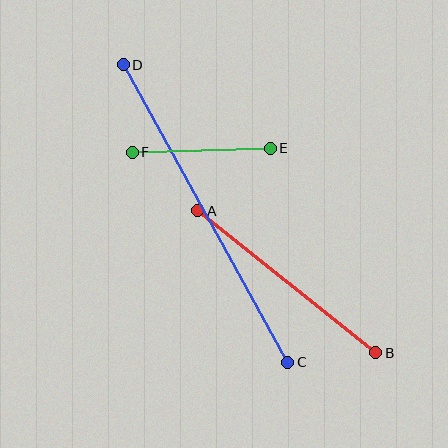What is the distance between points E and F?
The distance is approximately 138 pixels.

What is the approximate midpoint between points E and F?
The midpoint is at approximately (201, 150) pixels.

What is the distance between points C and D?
The distance is approximately 340 pixels.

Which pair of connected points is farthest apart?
Points C and D are farthest apart.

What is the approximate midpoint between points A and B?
The midpoint is at approximately (287, 282) pixels.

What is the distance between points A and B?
The distance is approximately 228 pixels.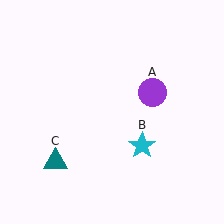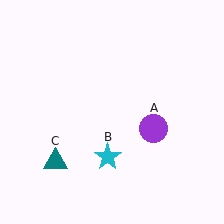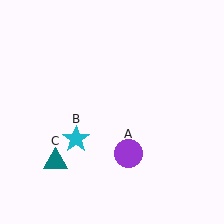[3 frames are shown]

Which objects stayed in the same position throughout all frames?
Teal triangle (object C) remained stationary.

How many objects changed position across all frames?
2 objects changed position: purple circle (object A), cyan star (object B).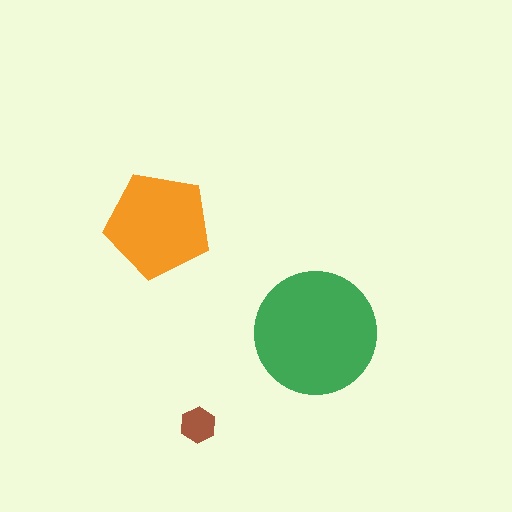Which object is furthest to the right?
The green circle is rightmost.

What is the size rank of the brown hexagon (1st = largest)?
3rd.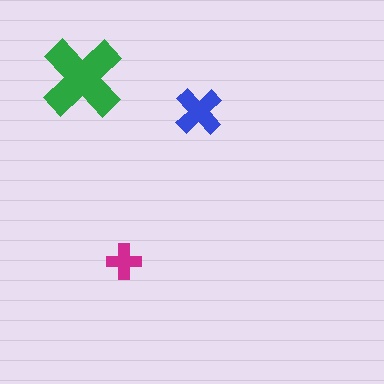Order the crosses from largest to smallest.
the green one, the blue one, the magenta one.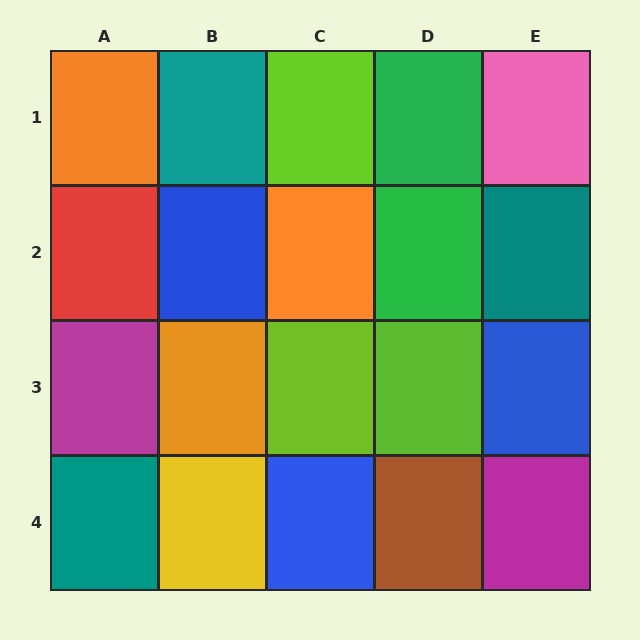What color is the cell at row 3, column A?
Magenta.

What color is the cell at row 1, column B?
Teal.